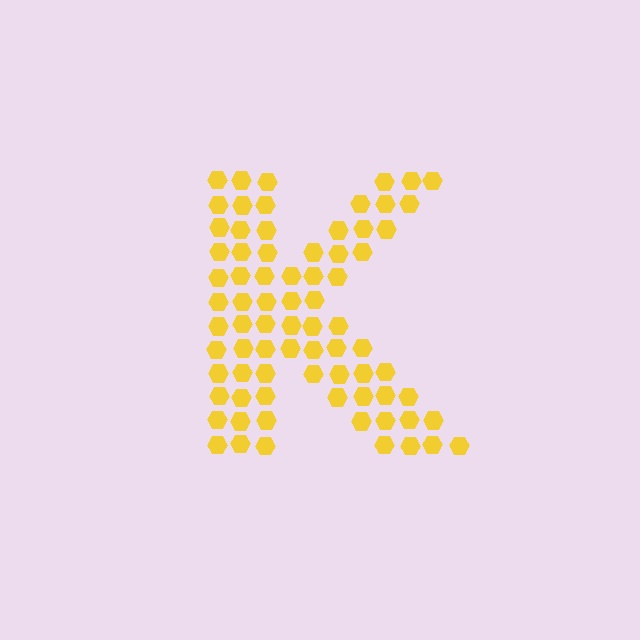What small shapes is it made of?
It is made of small hexagons.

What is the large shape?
The large shape is the letter K.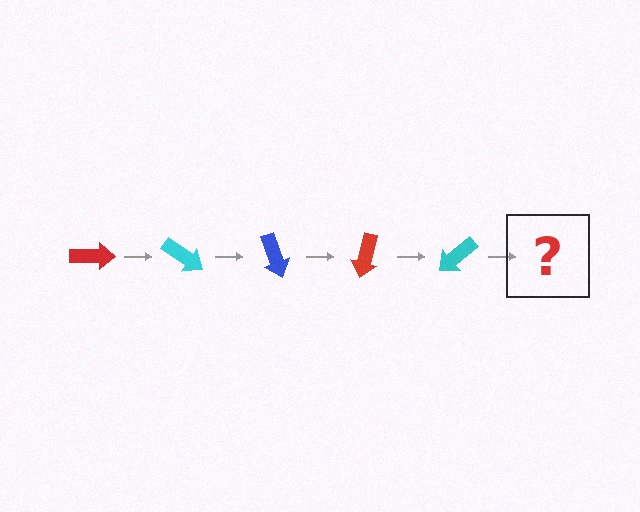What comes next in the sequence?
The next element should be a blue arrow, rotated 175 degrees from the start.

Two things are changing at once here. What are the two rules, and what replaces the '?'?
The two rules are that it rotates 35 degrees each step and the color cycles through red, cyan, and blue. The '?' should be a blue arrow, rotated 175 degrees from the start.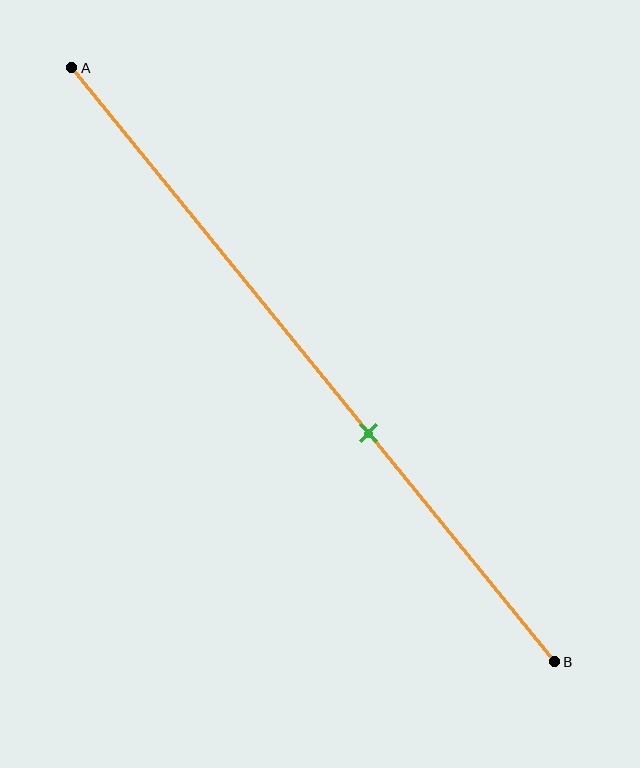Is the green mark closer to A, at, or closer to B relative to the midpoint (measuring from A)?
The green mark is closer to point B than the midpoint of segment AB.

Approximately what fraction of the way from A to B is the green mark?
The green mark is approximately 60% of the way from A to B.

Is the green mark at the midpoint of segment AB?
No, the mark is at about 60% from A, not at the 50% midpoint.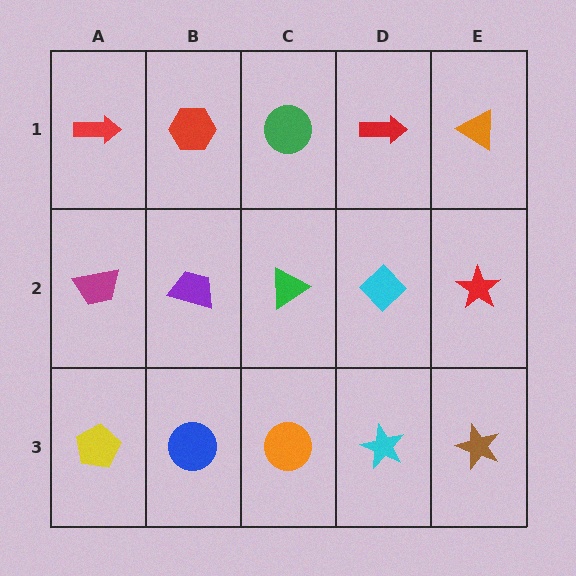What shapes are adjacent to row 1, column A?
A magenta trapezoid (row 2, column A), a red hexagon (row 1, column B).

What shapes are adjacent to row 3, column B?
A purple trapezoid (row 2, column B), a yellow pentagon (row 3, column A), an orange circle (row 3, column C).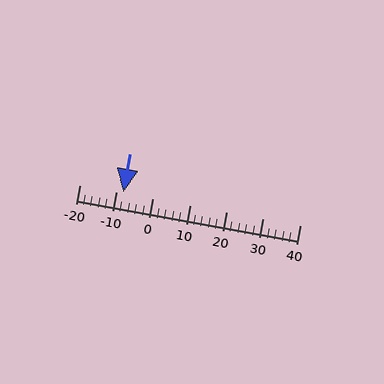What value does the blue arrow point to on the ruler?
The blue arrow points to approximately -8.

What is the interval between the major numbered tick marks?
The major tick marks are spaced 10 units apart.